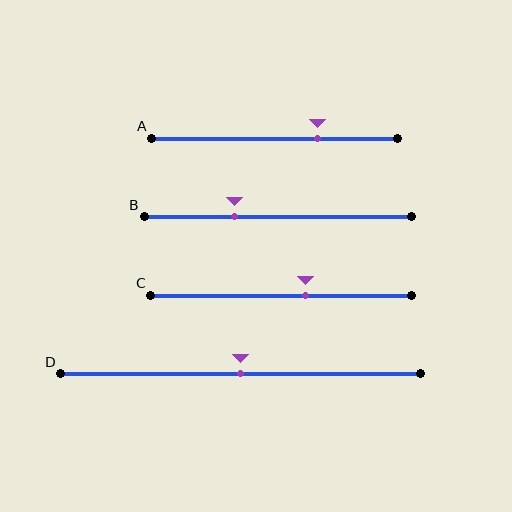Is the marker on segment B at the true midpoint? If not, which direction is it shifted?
No, the marker on segment B is shifted to the left by about 16% of the segment length.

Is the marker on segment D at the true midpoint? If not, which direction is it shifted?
Yes, the marker on segment D is at the true midpoint.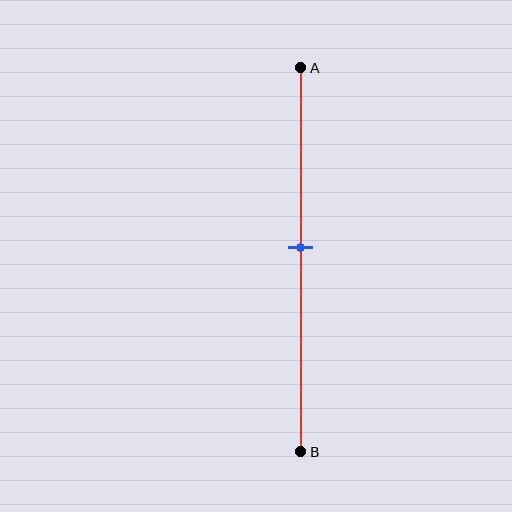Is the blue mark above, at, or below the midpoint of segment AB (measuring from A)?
The blue mark is above the midpoint of segment AB.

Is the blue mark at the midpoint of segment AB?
No, the mark is at about 45% from A, not at the 50% midpoint.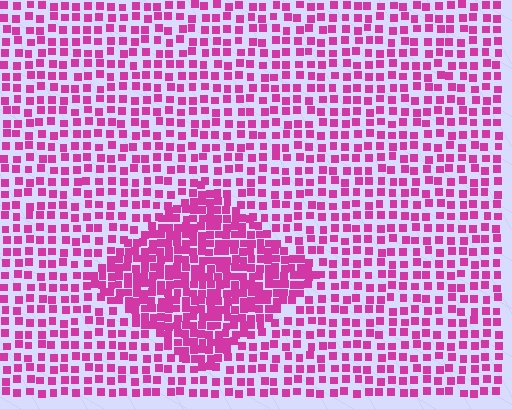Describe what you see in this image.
The image contains small magenta elements arranged at two different densities. A diamond-shaped region is visible where the elements are more densely packed than the surrounding area.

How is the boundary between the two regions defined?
The boundary is defined by a change in element density (approximately 2.0x ratio). All elements are the same color, size, and shape.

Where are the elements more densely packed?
The elements are more densely packed inside the diamond boundary.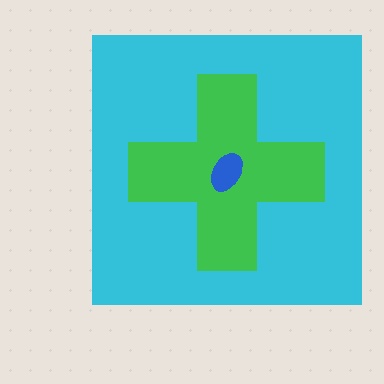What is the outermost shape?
The cyan square.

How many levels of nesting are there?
3.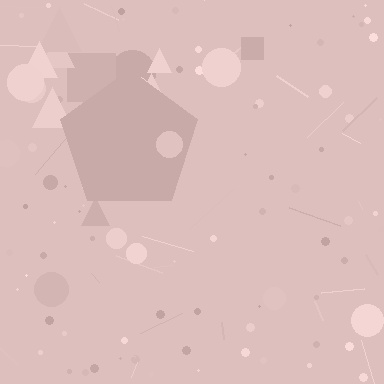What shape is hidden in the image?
A pentagon is hidden in the image.